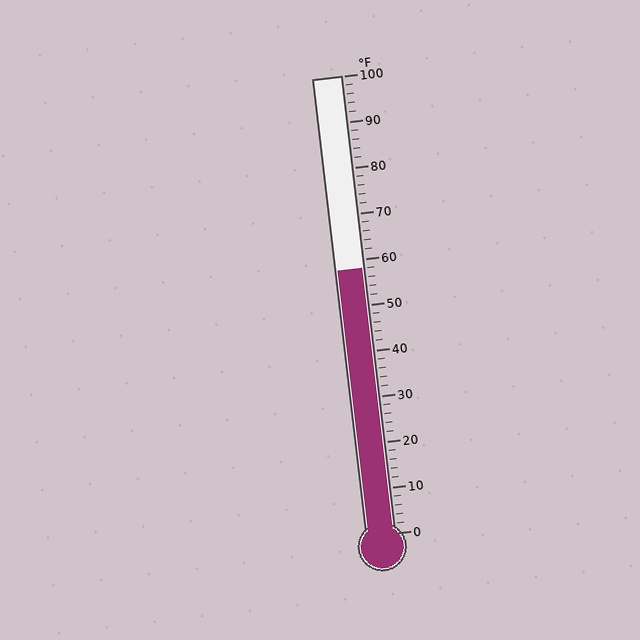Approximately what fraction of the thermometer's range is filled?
The thermometer is filled to approximately 60% of its range.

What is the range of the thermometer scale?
The thermometer scale ranges from 0°F to 100°F.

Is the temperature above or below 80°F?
The temperature is below 80°F.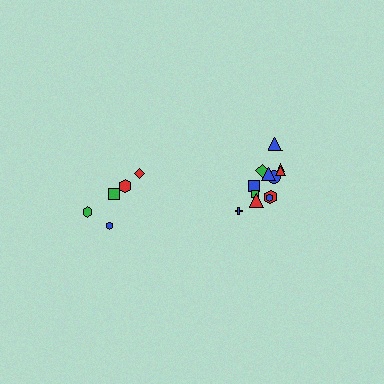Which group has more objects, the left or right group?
The right group.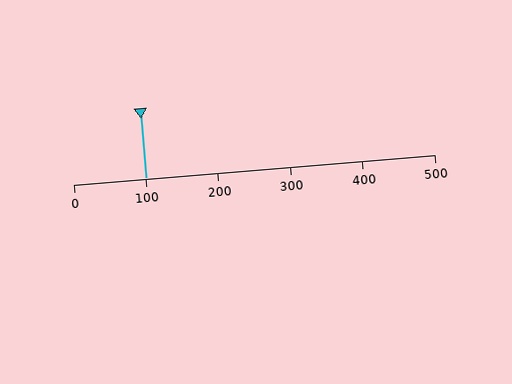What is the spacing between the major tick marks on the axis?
The major ticks are spaced 100 apart.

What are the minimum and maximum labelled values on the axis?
The axis runs from 0 to 500.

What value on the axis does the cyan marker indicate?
The marker indicates approximately 100.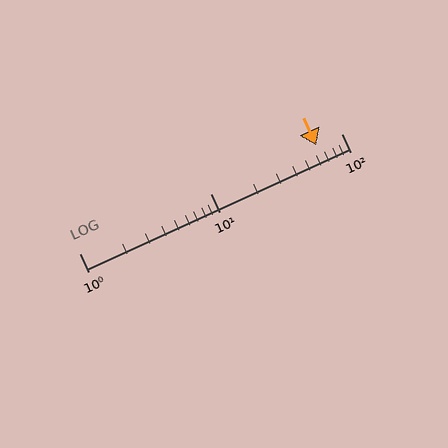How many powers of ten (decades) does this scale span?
The scale spans 2 decades, from 1 to 100.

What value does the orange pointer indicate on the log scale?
The pointer indicates approximately 64.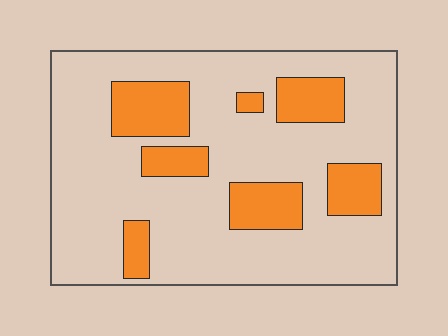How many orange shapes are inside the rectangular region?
7.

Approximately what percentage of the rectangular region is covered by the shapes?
Approximately 20%.